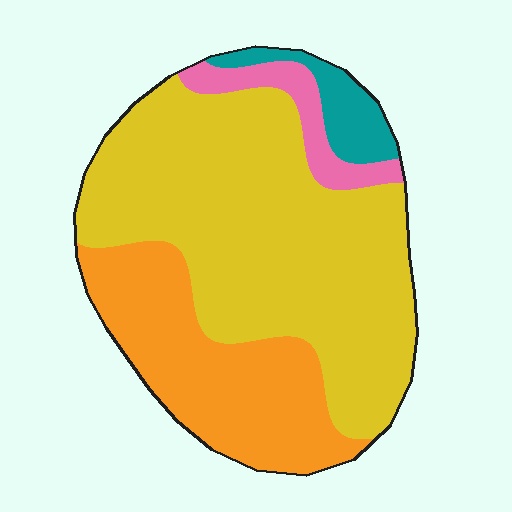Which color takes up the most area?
Yellow, at roughly 60%.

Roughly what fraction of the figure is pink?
Pink covers roughly 5% of the figure.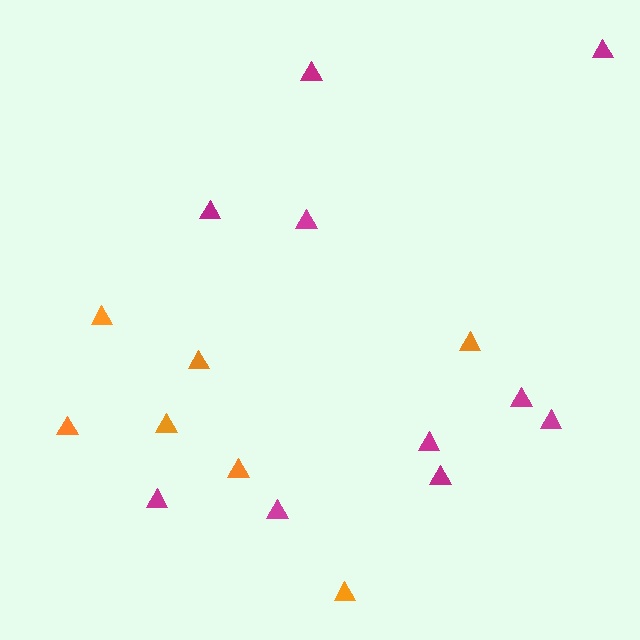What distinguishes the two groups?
There are 2 groups: one group of magenta triangles (10) and one group of orange triangles (7).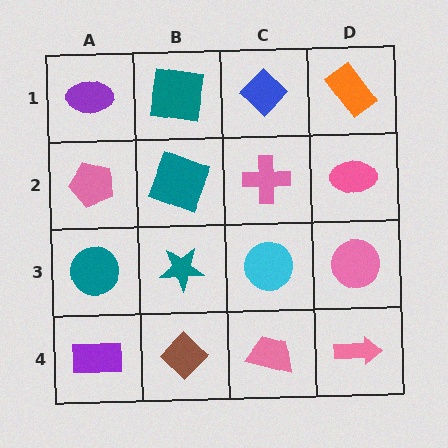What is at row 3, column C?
A cyan circle.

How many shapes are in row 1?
4 shapes.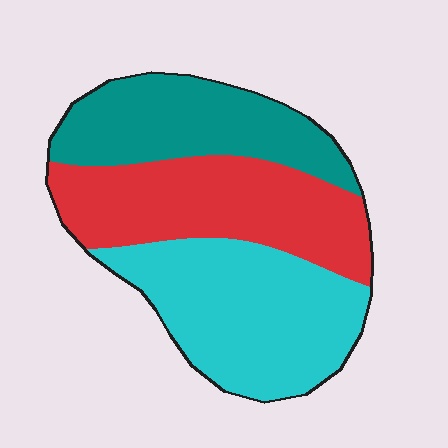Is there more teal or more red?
Red.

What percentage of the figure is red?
Red covers 35% of the figure.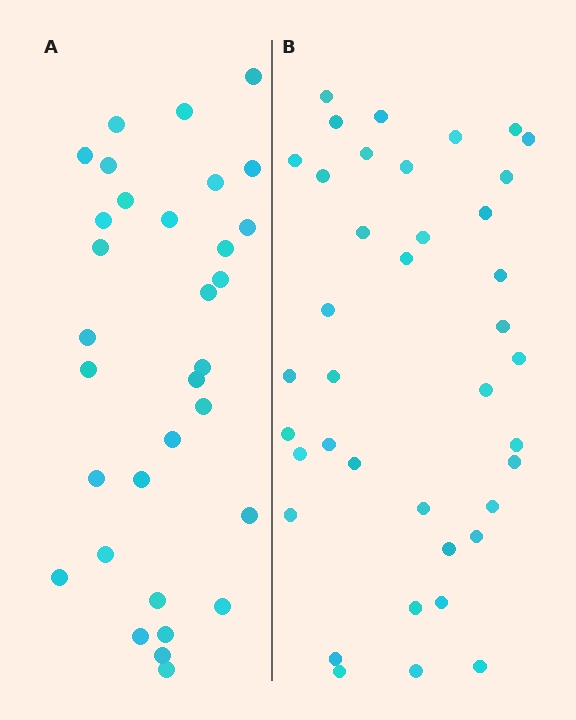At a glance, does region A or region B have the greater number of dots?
Region B (the right region) has more dots.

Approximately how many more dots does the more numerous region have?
Region B has roughly 8 or so more dots than region A.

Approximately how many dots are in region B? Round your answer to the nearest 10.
About 40 dots. (The exact count is 39, which rounds to 40.)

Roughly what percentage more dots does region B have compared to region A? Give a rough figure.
About 20% more.